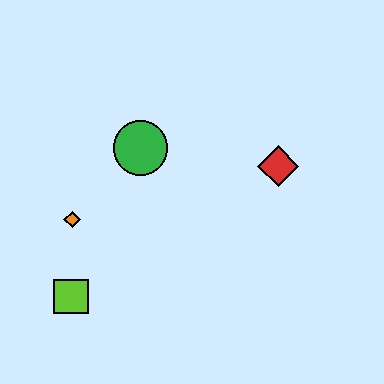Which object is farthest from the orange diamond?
The red diamond is farthest from the orange diamond.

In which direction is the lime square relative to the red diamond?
The lime square is to the left of the red diamond.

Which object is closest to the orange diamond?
The lime square is closest to the orange diamond.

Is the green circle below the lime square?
No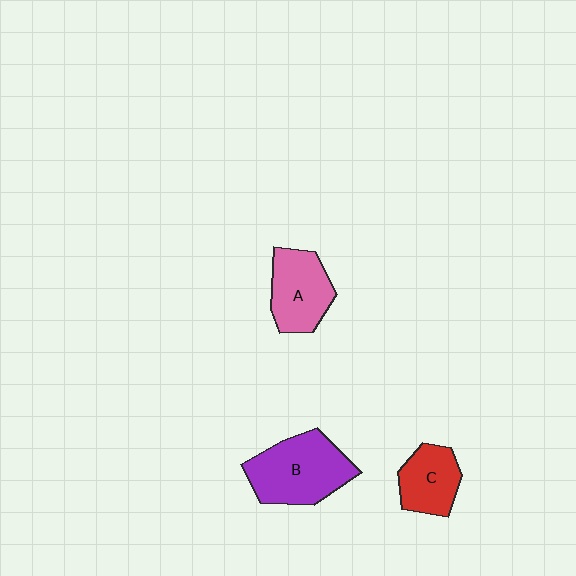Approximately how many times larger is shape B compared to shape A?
Approximately 1.4 times.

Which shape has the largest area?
Shape B (purple).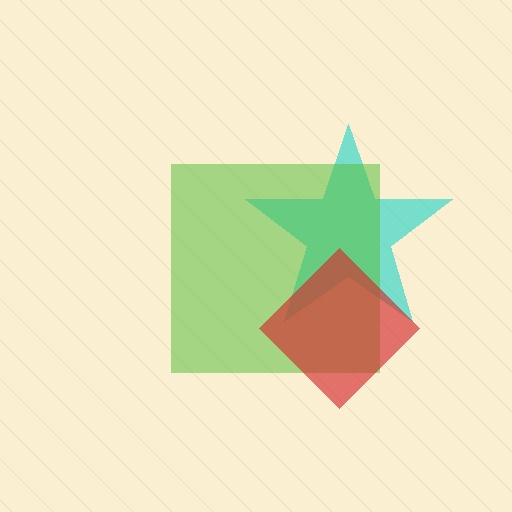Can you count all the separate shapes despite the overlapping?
Yes, there are 3 separate shapes.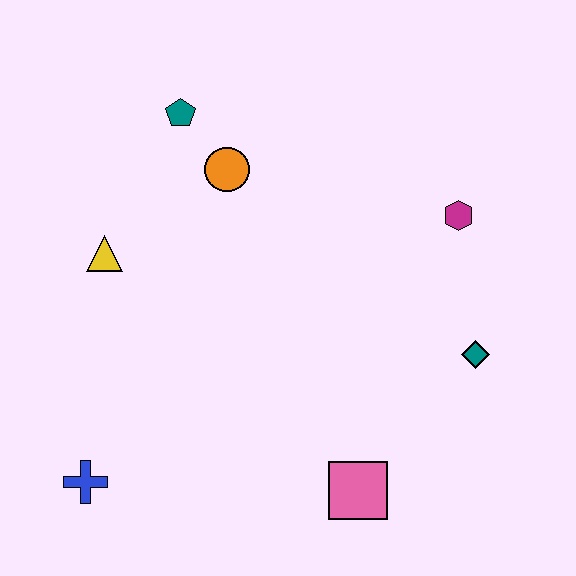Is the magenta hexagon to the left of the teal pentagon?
No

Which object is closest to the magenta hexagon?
The teal diamond is closest to the magenta hexagon.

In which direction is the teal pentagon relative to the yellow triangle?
The teal pentagon is above the yellow triangle.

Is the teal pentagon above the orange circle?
Yes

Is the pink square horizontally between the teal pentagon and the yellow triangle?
No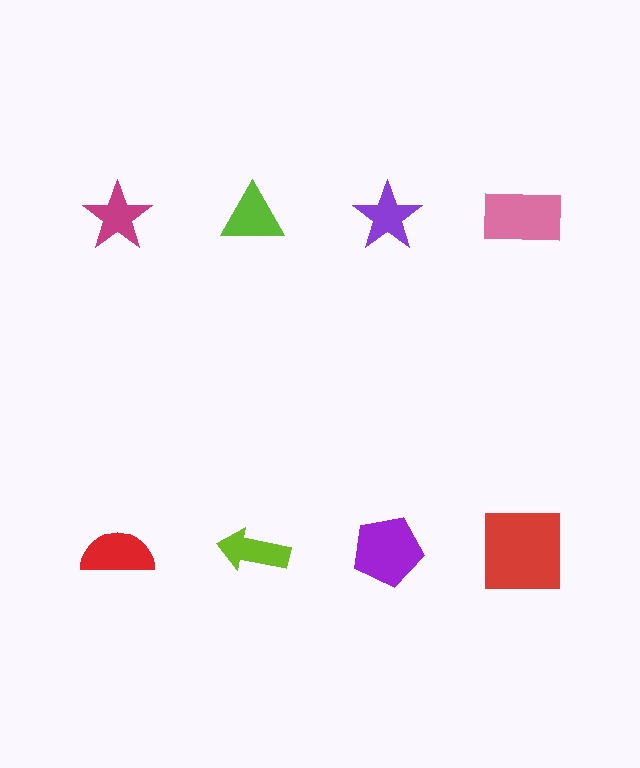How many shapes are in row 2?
4 shapes.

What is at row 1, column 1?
A magenta star.